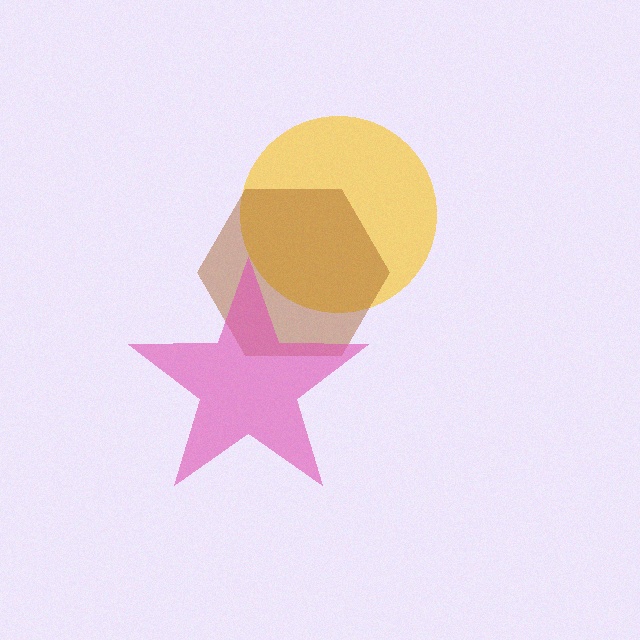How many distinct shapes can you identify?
There are 3 distinct shapes: a yellow circle, a brown hexagon, a pink star.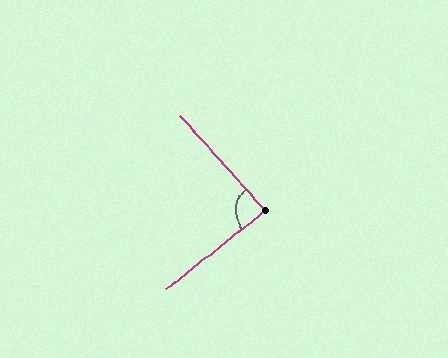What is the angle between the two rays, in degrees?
Approximately 87 degrees.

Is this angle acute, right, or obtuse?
It is approximately a right angle.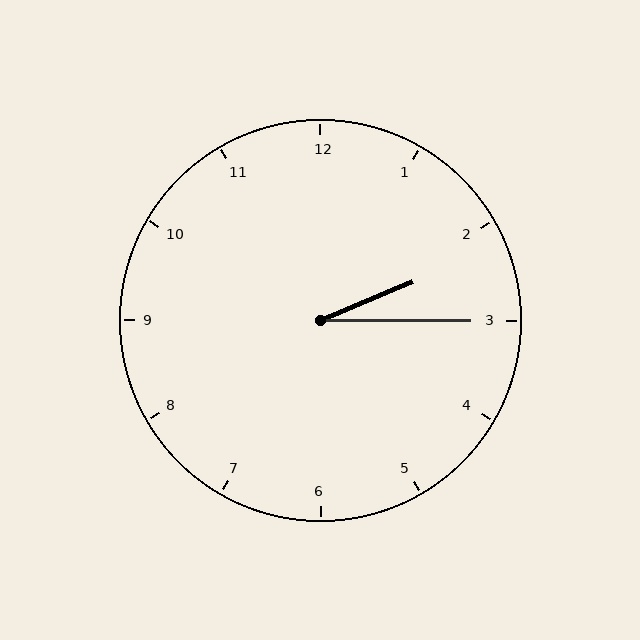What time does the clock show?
2:15.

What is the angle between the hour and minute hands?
Approximately 22 degrees.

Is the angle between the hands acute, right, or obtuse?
It is acute.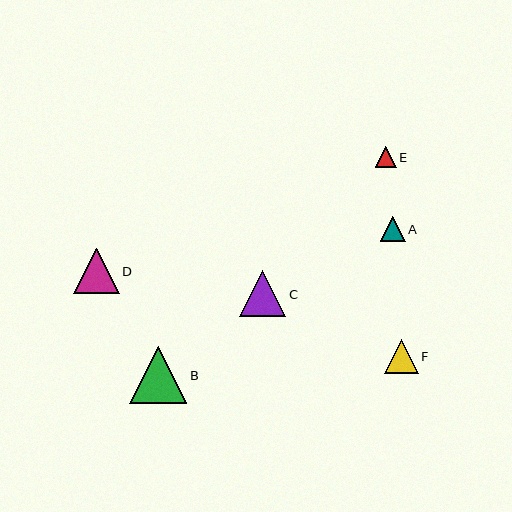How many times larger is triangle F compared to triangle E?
Triangle F is approximately 1.6 times the size of triangle E.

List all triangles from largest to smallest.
From largest to smallest: B, C, D, F, A, E.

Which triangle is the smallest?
Triangle E is the smallest with a size of approximately 21 pixels.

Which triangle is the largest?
Triangle B is the largest with a size of approximately 57 pixels.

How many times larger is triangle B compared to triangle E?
Triangle B is approximately 2.7 times the size of triangle E.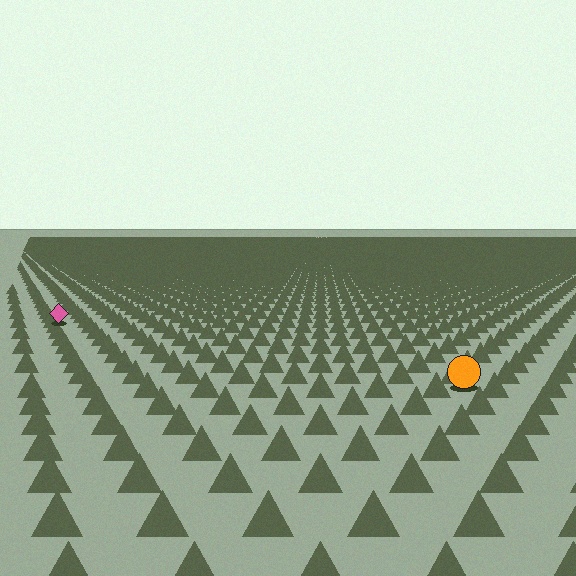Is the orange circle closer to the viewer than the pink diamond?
Yes. The orange circle is closer — you can tell from the texture gradient: the ground texture is coarser near it.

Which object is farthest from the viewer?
The pink diamond is farthest from the viewer. It appears smaller and the ground texture around it is denser.